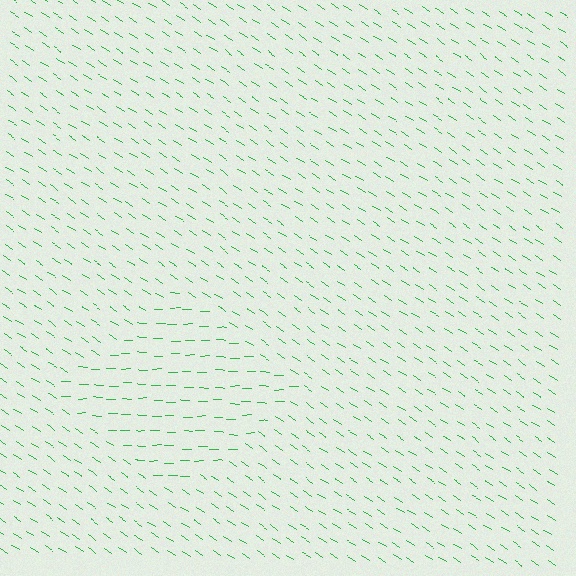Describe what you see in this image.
The image is filled with small green line segments. A diamond region in the image has lines oriented differently from the surrounding lines, creating a visible texture boundary.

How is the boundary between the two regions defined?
The boundary is defined purely by a change in line orientation (approximately 33 degrees difference). All lines are the same color and thickness.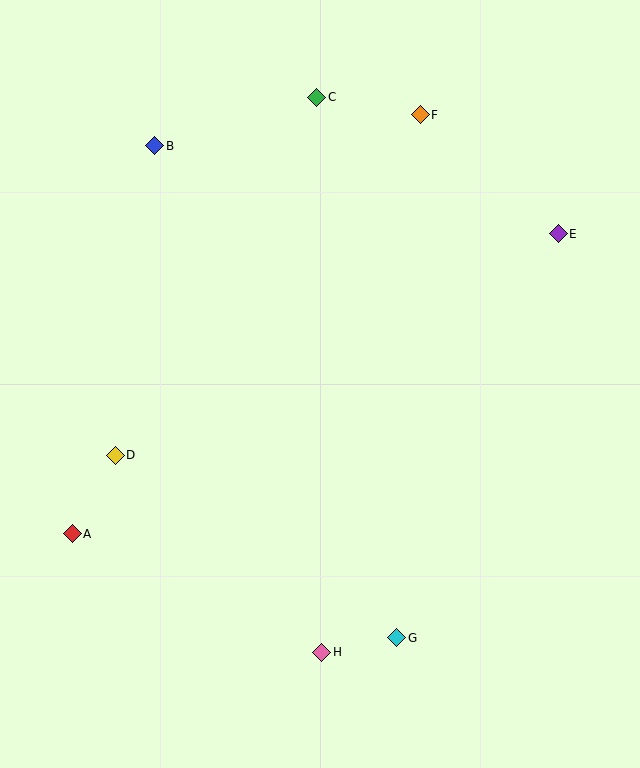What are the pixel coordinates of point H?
Point H is at (322, 652).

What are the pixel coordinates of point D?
Point D is at (115, 455).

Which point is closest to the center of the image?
Point D at (115, 455) is closest to the center.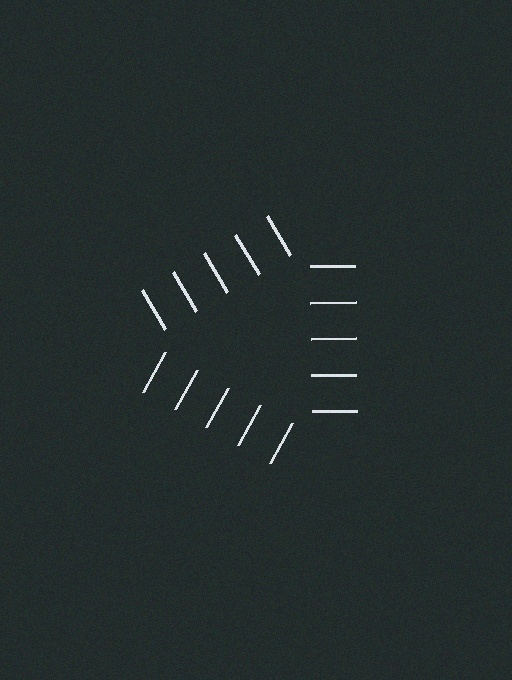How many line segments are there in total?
15 — 5 along each of the 3 edges.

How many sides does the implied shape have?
3 sides — the line-ends trace a triangle.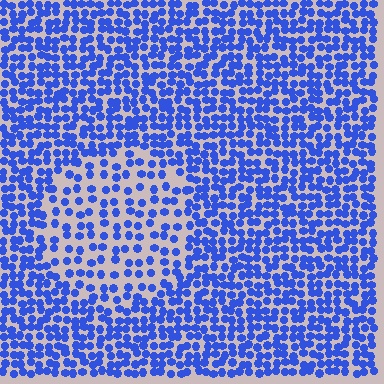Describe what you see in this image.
The image contains small blue elements arranged at two different densities. A circle-shaped region is visible where the elements are less densely packed than the surrounding area.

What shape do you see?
I see a circle.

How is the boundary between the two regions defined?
The boundary is defined by a change in element density (approximately 1.9x ratio). All elements are the same color, size, and shape.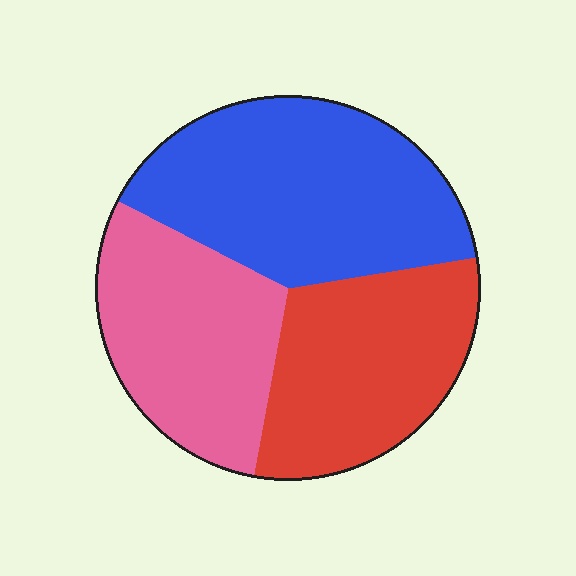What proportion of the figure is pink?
Pink takes up between a sixth and a third of the figure.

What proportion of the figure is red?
Red takes up between a sixth and a third of the figure.